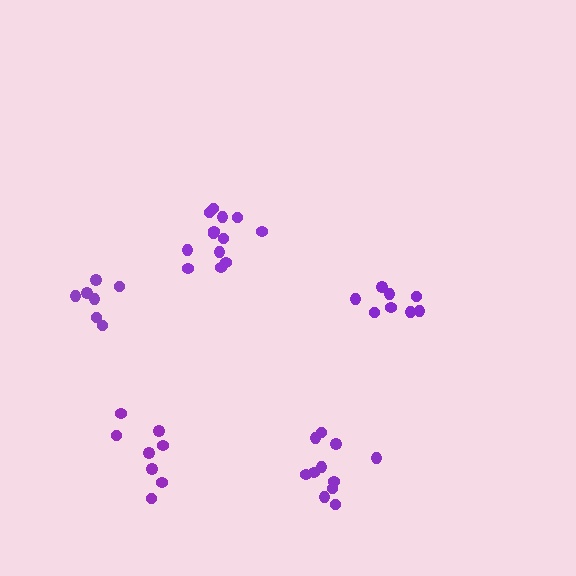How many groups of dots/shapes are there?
There are 5 groups.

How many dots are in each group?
Group 1: 13 dots, Group 2: 7 dots, Group 3: 8 dots, Group 4: 11 dots, Group 5: 8 dots (47 total).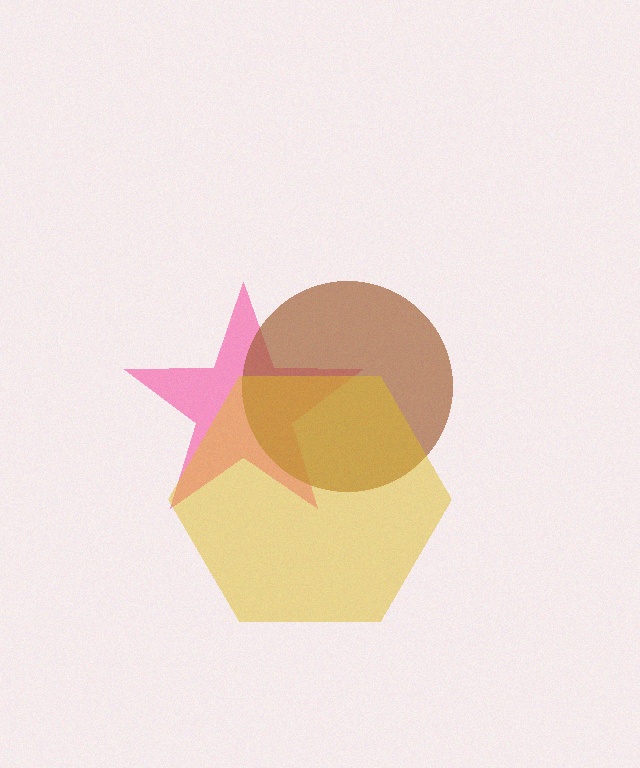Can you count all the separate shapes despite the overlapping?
Yes, there are 3 separate shapes.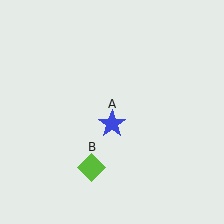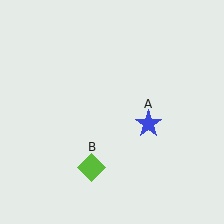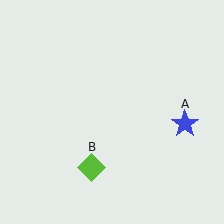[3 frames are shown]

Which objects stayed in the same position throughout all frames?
Lime diamond (object B) remained stationary.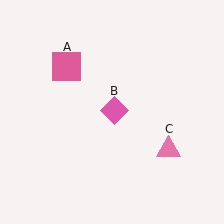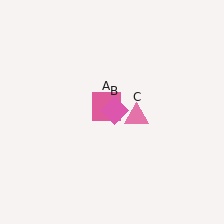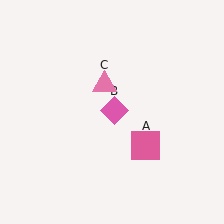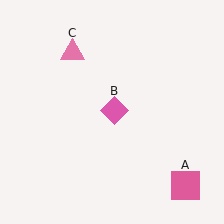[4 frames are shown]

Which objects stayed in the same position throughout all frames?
Pink diamond (object B) remained stationary.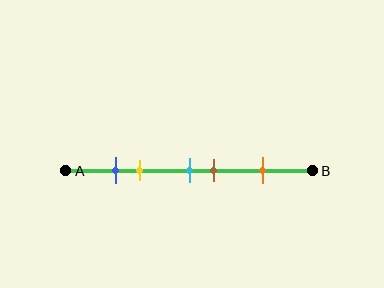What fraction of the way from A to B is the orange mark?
The orange mark is approximately 80% (0.8) of the way from A to B.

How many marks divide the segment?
There are 5 marks dividing the segment.